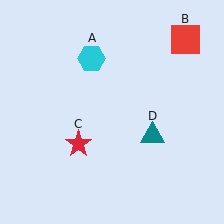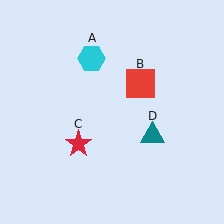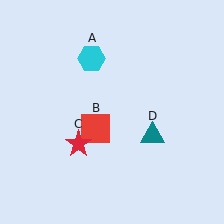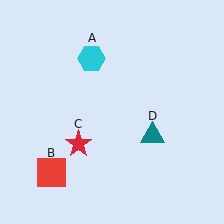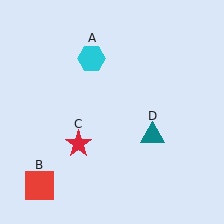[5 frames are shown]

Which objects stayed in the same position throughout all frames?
Cyan hexagon (object A) and red star (object C) and teal triangle (object D) remained stationary.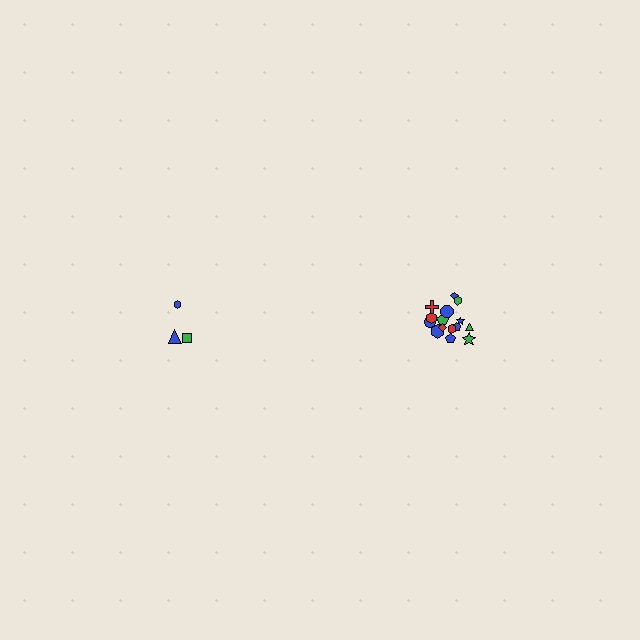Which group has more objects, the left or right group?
The right group.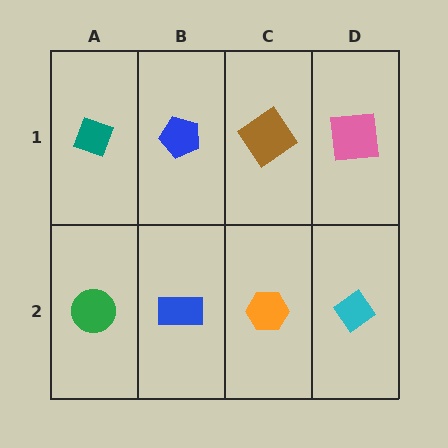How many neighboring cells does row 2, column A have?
2.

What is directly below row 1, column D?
A cyan diamond.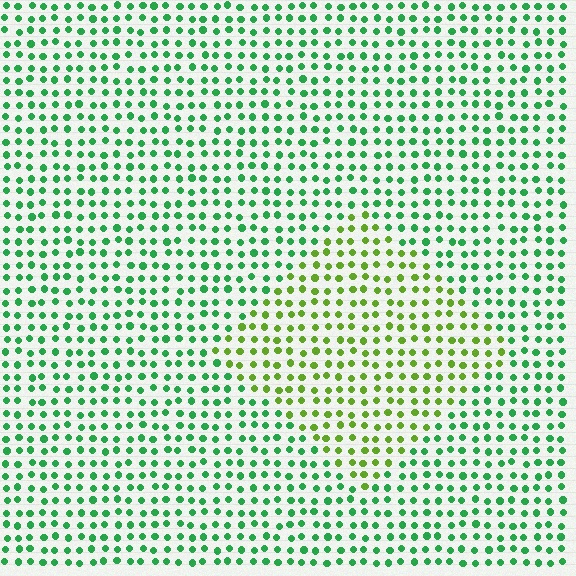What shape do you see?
I see a diamond.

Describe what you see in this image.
The image is filled with small green elements in a uniform arrangement. A diamond-shaped region is visible where the elements are tinted to a slightly different hue, forming a subtle color boundary.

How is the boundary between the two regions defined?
The boundary is defined purely by a slight shift in hue (about 43 degrees). Spacing, size, and orientation are identical on both sides.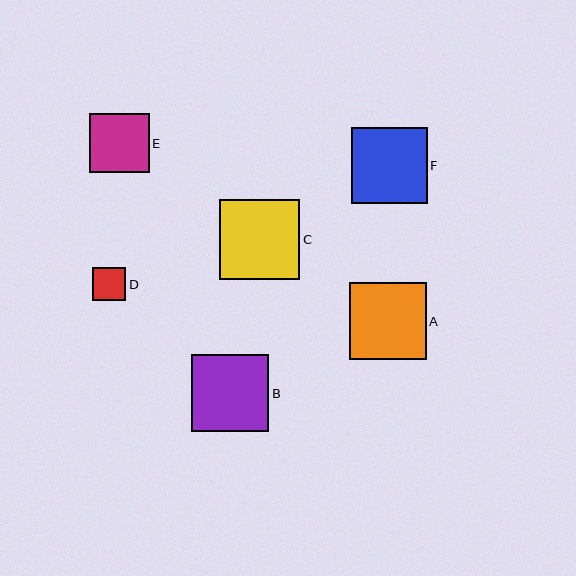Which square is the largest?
Square C is the largest with a size of approximately 80 pixels.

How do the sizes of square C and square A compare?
Square C and square A are approximately the same size.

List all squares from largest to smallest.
From largest to smallest: C, B, A, F, E, D.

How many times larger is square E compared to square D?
Square E is approximately 1.8 times the size of square D.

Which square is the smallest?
Square D is the smallest with a size of approximately 33 pixels.